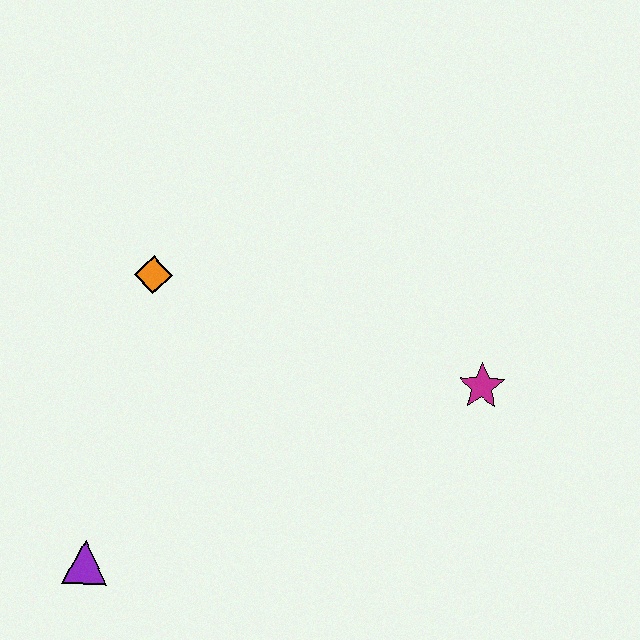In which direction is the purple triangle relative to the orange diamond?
The purple triangle is below the orange diamond.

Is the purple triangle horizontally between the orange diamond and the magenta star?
No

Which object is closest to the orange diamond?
The purple triangle is closest to the orange diamond.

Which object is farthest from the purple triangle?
The magenta star is farthest from the purple triangle.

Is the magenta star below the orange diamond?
Yes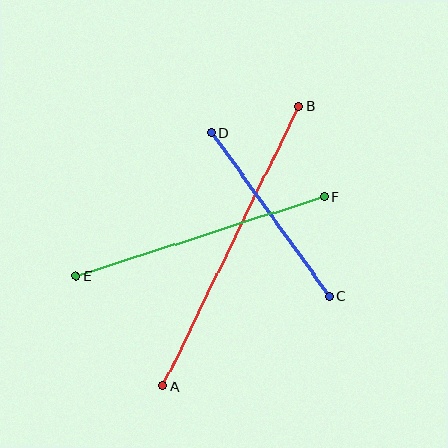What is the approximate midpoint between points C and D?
The midpoint is at approximately (270, 215) pixels.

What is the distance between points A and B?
The distance is approximately 312 pixels.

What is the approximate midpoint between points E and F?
The midpoint is at approximately (200, 236) pixels.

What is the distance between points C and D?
The distance is approximately 202 pixels.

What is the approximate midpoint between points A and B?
The midpoint is at approximately (231, 246) pixels.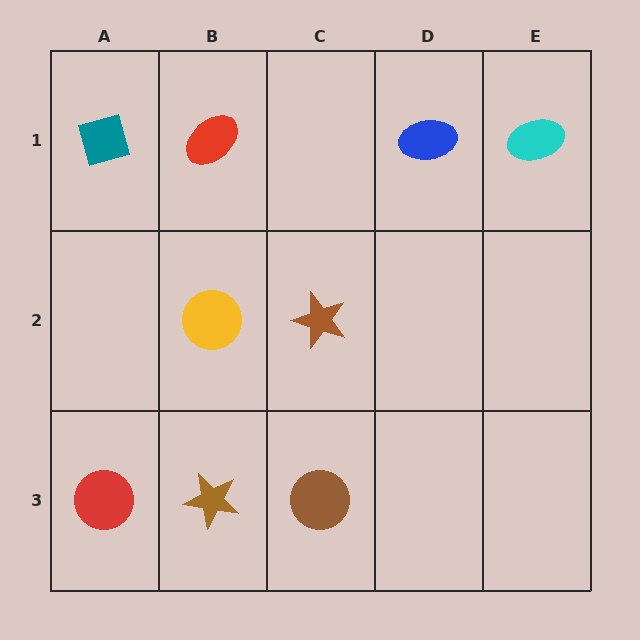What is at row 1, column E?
A cyan ellipse.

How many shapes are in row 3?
3 shapes.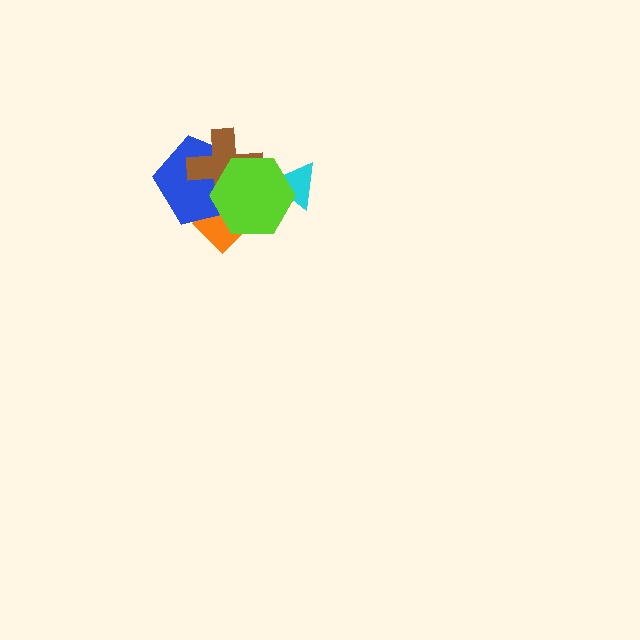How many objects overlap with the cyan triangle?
1 object overlaps with the cyan triangle.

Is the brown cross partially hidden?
Yes, it is partially covered by another shape.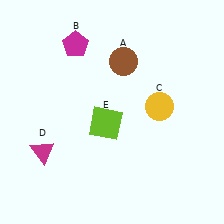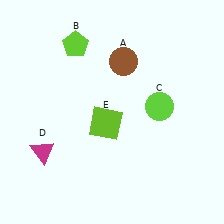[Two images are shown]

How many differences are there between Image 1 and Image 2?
There are 2 differences between the two images.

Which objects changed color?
B changed from magenta to lime. C changed from yellow to lime.